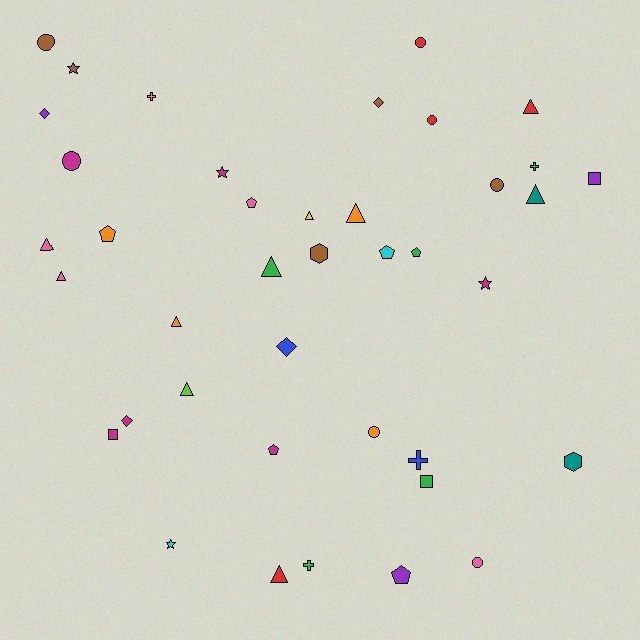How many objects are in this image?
There are 40 objects.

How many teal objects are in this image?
There are 2 teal objects.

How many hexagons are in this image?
There are 2 hexagons.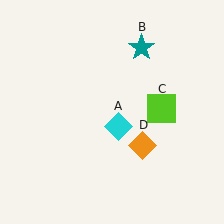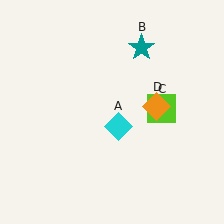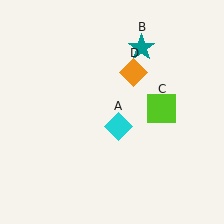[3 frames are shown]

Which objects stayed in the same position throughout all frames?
Cyan diamond (object A) and teal star (object B) and lime square (object C) remained stationary.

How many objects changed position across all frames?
1 object changed position: orange diamond (object D).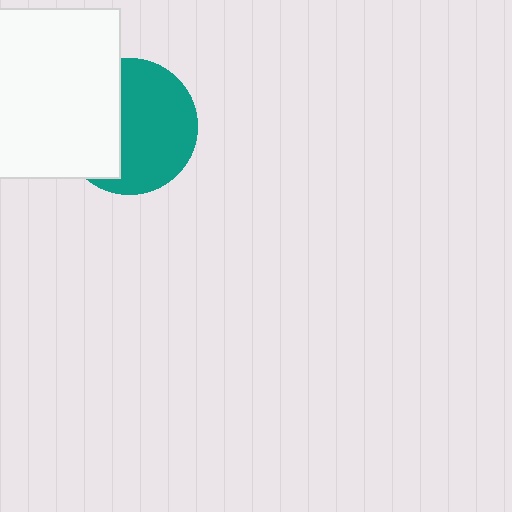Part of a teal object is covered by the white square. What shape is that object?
It is a circle.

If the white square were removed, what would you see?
You would see the complete teal circle.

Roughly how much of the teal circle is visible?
About half of it is visible (roughly 60%).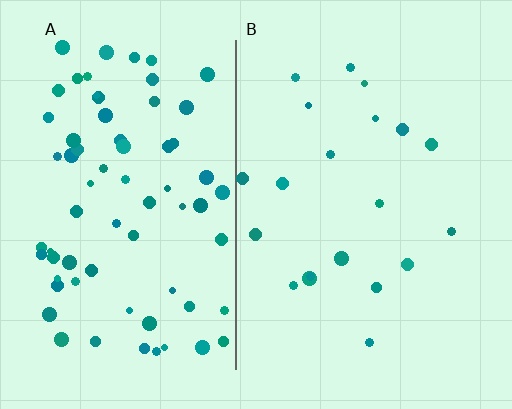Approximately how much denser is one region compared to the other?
Approximately 3.5× — region A over region B.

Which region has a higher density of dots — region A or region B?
A (the left).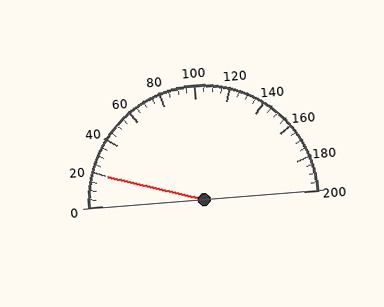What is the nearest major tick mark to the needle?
The nearest major tick mark is 20.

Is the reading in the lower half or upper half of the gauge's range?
The reading is in the lower half of the range (0 to 200).